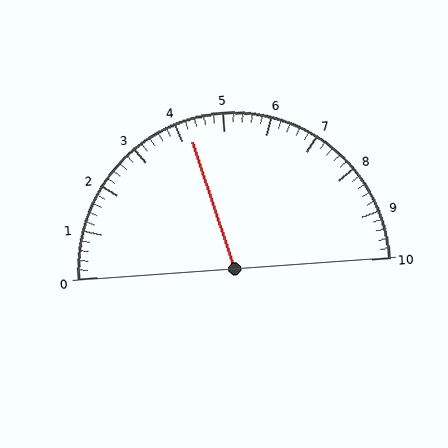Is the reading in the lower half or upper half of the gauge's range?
The reading is in the lower half of the range (0 to 10).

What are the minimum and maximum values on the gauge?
The gauge ranges from 0 to 10.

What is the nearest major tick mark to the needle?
The nearest major tick mark is 4.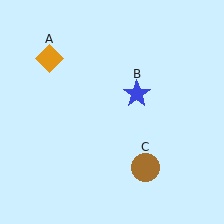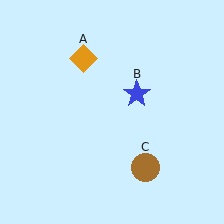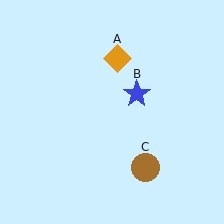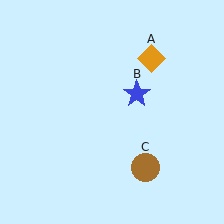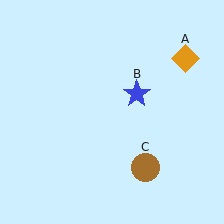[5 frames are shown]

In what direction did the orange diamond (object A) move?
The orange diamond (object A) moved right.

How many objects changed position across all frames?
1 object changed position: orange diamond (object A).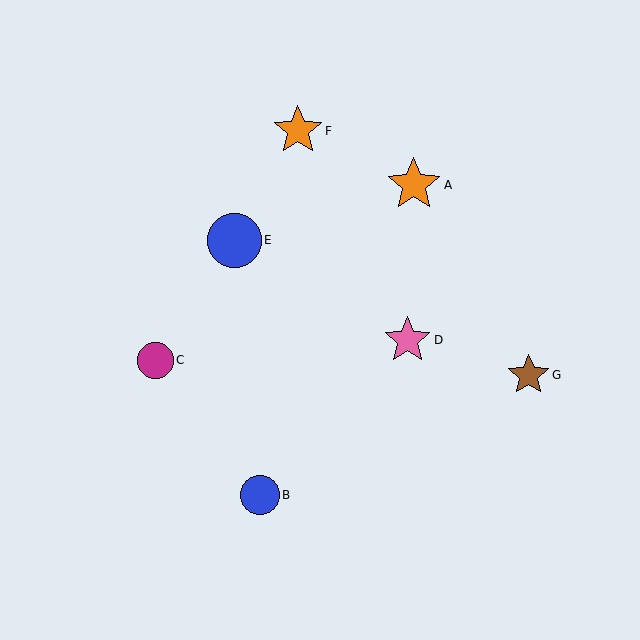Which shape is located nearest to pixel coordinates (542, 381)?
The brown star (labeled G) at (529, 375) is nearest to that location.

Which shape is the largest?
The blue circle (labeled E) is the largest.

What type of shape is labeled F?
Shape F is an orange star.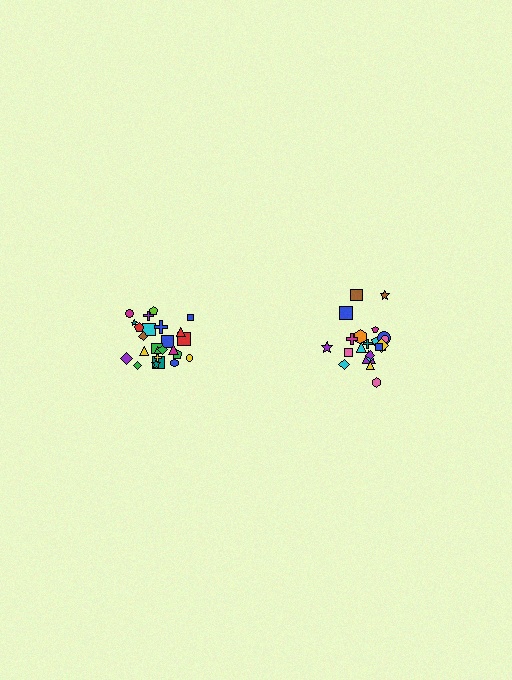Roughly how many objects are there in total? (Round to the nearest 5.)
Roughly 45 objects in total.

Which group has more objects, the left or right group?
The left group.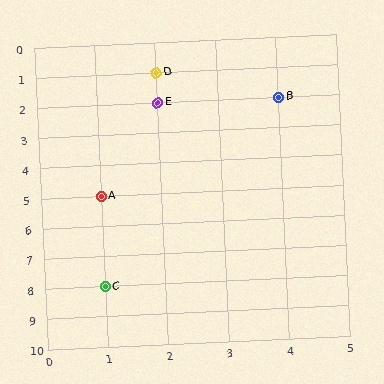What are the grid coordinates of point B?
Point B is at grid coordinates (4, 2).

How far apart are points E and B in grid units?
Points E and B are 2 columns apart.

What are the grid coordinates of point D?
Point D is at grid coordinates (2, 1).